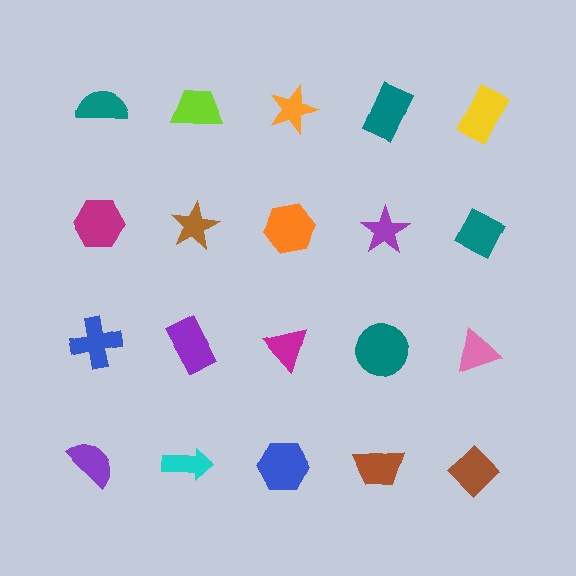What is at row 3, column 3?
A magenta triangle.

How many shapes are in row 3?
5 shapes.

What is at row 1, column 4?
A teal rectangle.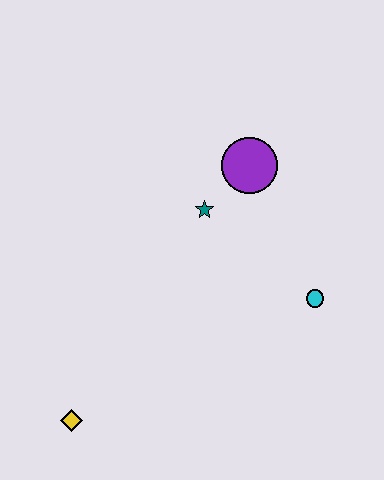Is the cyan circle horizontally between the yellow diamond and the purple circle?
No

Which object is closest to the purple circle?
The teal star is closest to the purple circle.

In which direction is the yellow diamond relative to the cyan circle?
The yellow diamond is to the left of the cyan circle.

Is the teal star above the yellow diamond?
Yes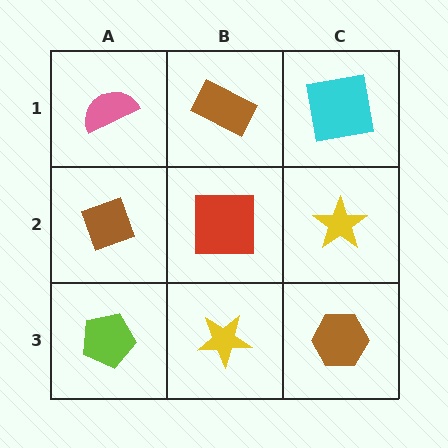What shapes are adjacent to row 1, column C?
A yellow star (row 2, column C), a brown rectangle (row 1, column B).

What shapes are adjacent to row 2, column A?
A pink semicircle (row 1, column A), a lime pentagon (row 3, column A), a red square (row 2, column B).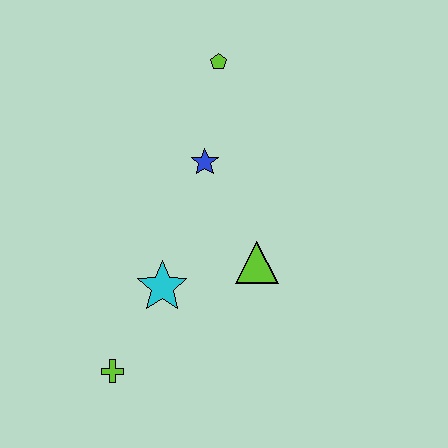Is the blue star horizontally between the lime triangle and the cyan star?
Yes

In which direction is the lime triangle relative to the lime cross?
The lime triangle is to the right of the lime cross.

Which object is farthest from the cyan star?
The lime pentagon is farthest from the cyan star.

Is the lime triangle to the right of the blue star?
Yes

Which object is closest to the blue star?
The lime pentagon is closest to the blue star.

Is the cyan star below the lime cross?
No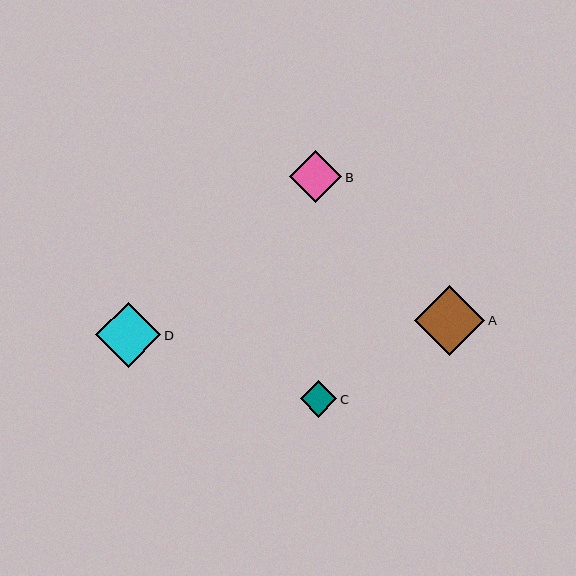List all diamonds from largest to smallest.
From largest to smallest: A, D, B, C.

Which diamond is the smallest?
Diamond C is the smallest with a size of approximately 37 pixels.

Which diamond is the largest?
Diamond A is the largest with a size of approximately 70 pixels.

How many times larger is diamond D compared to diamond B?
Diamond D is approximately 1.2 times the size of diamond B.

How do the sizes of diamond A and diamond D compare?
Diamond A and diamond D are approximately the same size.